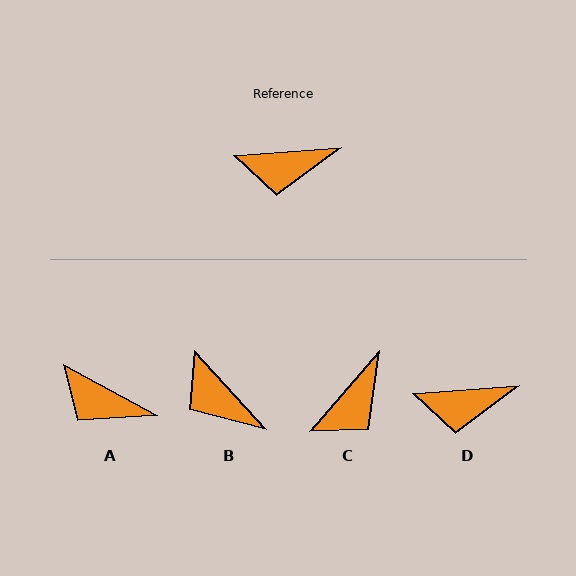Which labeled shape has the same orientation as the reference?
D.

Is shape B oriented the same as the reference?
No, it is off by about 52 degrees.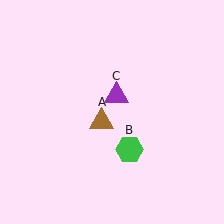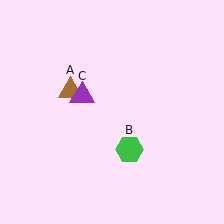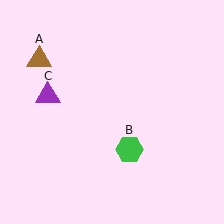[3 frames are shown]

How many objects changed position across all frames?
2 objects changed position: brown triangle (object A), purple triangle (object C).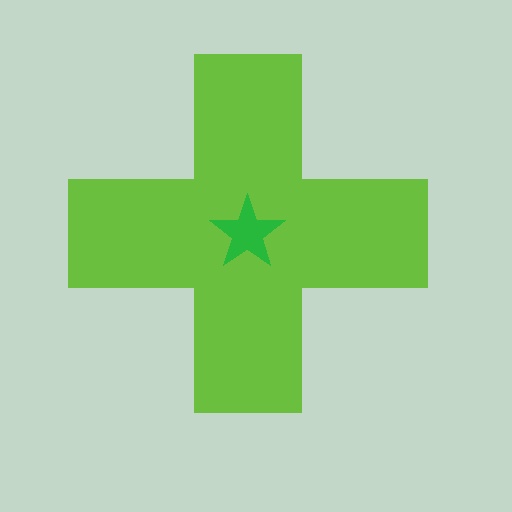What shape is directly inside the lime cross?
The green star.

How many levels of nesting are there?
2.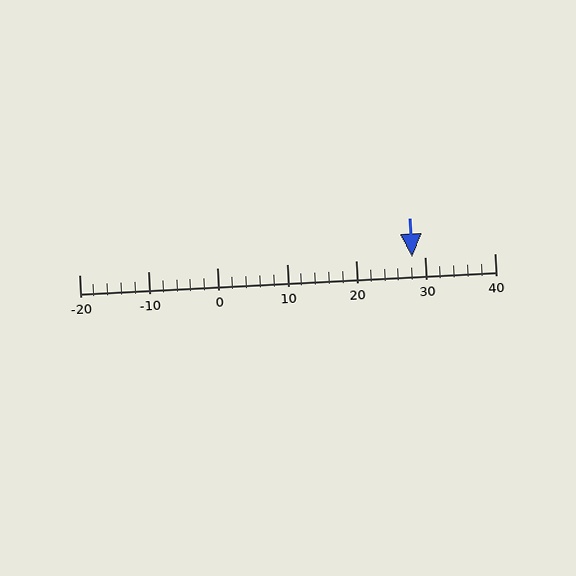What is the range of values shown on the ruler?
The ruler shows values from -20 to 40.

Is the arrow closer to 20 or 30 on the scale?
The arrow is closer to 30.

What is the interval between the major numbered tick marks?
The major tick marks are spaced 10 units apart.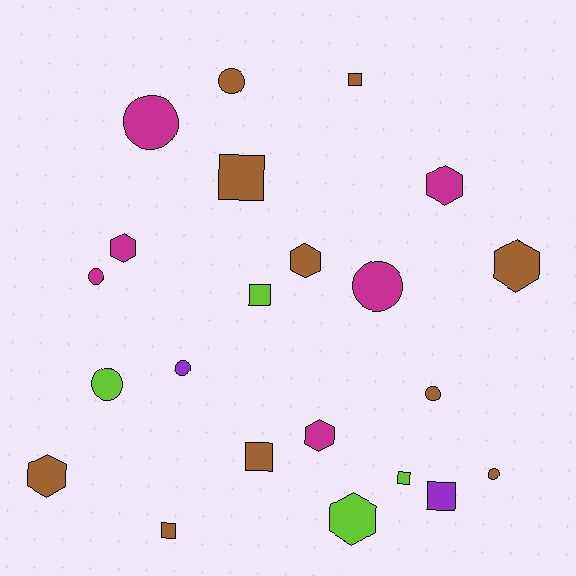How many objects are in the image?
There are 22 objects.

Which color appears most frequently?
Brown, with 10 objects.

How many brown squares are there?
There are 4 brown squares.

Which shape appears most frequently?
Circle, with 8 objects.